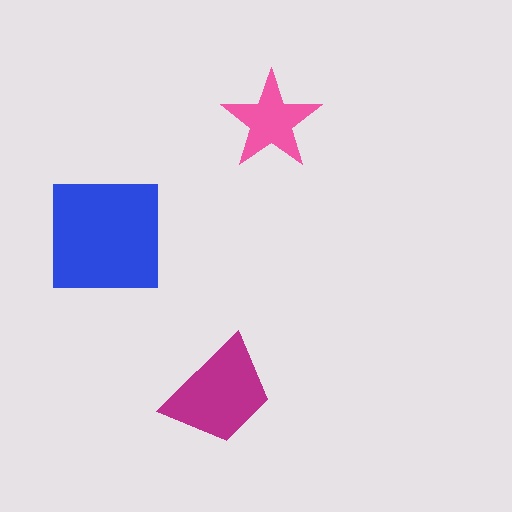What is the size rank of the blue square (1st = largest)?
1st.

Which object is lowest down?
The magenta trapezoid is bottommost.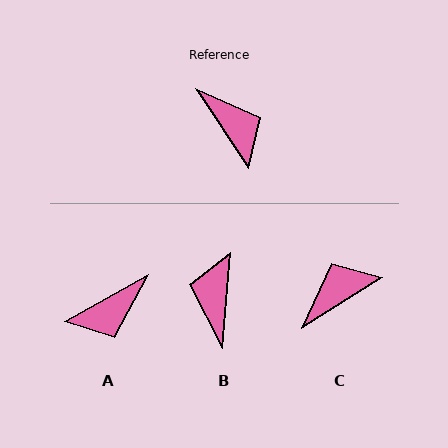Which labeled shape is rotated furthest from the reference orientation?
B, about 142 degrees away.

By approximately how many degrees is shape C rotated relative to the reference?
Approximately 89 degrees counter-clockwise.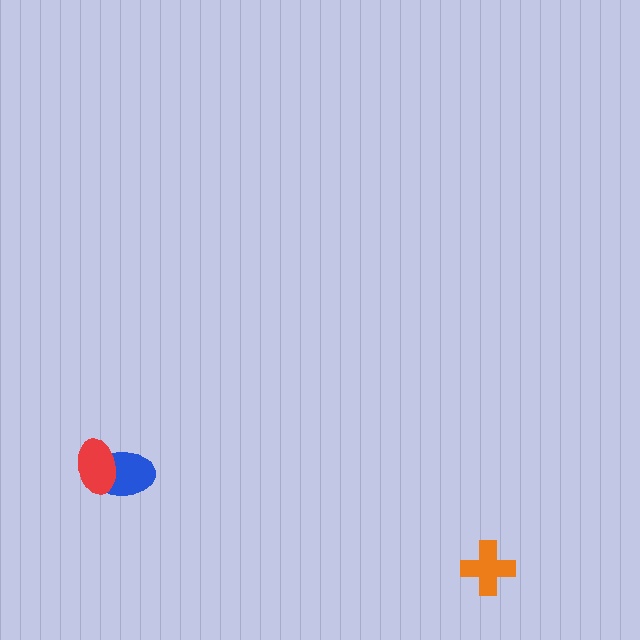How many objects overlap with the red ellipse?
1 object overlaps with the red ellipse.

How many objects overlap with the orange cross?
0 objects overlap with the orange cross.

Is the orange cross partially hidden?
No, no other shape covers it.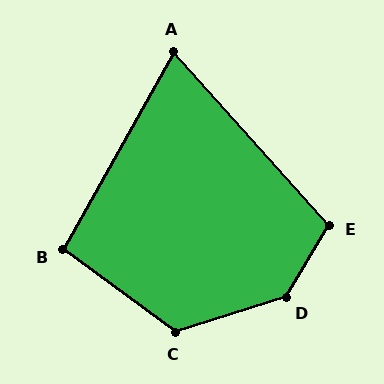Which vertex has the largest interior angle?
D, at approximately 138 degrees.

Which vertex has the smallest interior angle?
A, at approximately 71 degrees.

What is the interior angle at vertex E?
Approximately 107 degrees (obtuse).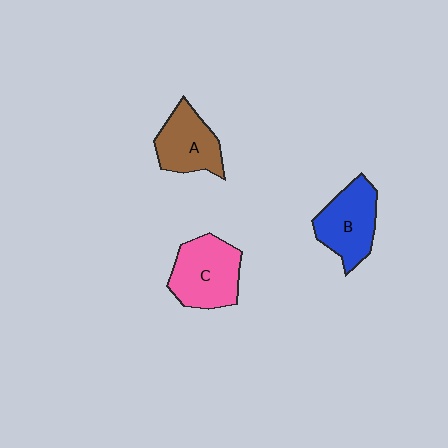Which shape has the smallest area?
Shape A (brown).